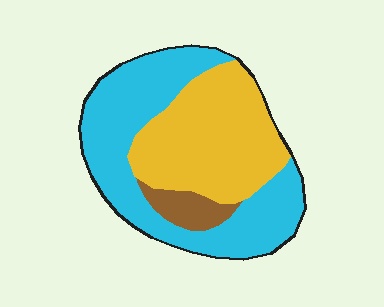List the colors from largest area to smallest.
From largest to smallest: cyan, yellow, brown.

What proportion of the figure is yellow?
Yellow covers 42% of the figure.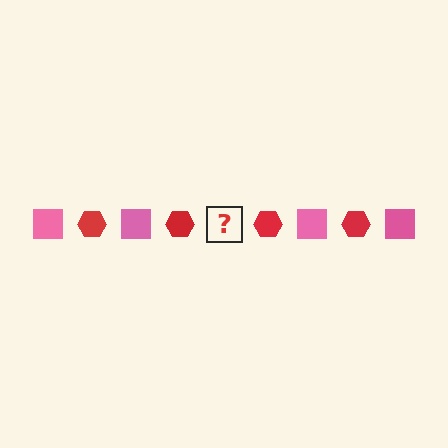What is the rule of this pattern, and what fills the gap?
The rule is that the pattern alternates between pink square and red hexagon. The gap should be filled with a pink square.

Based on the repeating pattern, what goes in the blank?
The blank should be a pink square.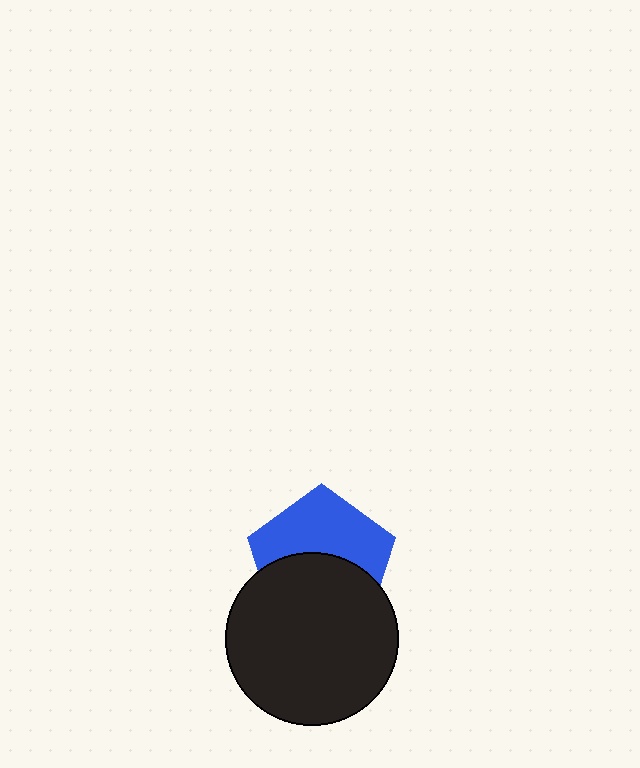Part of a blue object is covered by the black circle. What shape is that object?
It is a pentagon.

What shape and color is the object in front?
The object in front is a black circle.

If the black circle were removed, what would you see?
You would see the complete blue pentagon.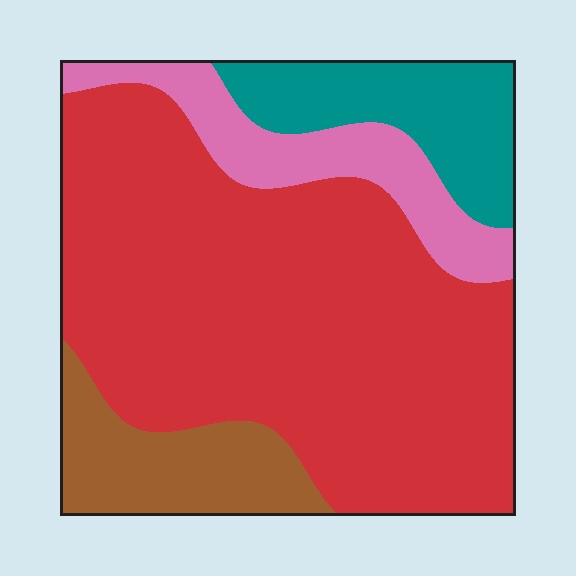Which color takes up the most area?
Red, at roughly 65%.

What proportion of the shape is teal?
Teal takes up about one eighth (1/8) of the shape.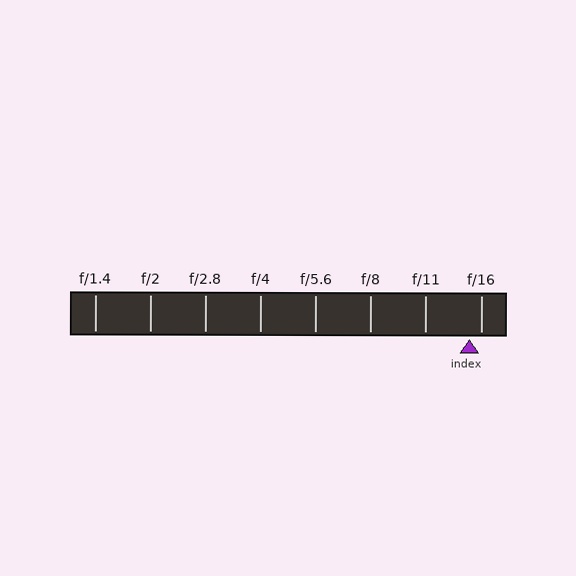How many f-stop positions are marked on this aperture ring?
There are 8 f-stop positions marked.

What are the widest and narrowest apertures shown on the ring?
The widest aperture shown is f/1.4 and the narrowest is f/16.